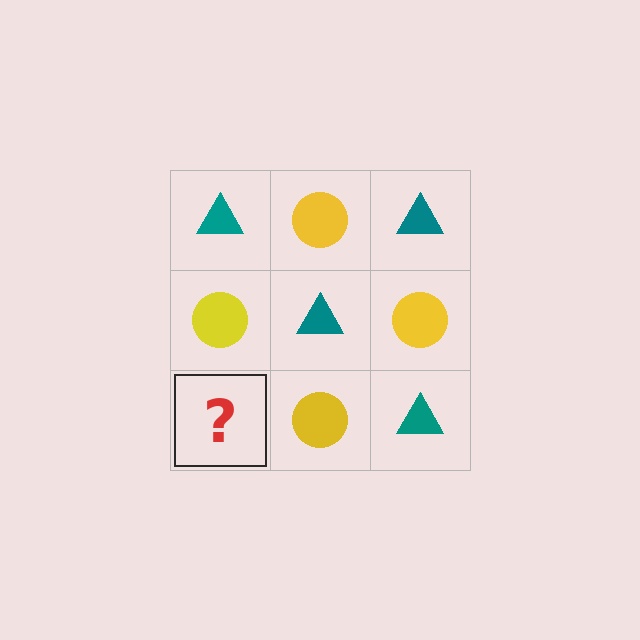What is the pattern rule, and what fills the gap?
The rule is that it alternates teal triangle and yellow circle in a checkerboard pattern. The gap should be filled with a teal triangle.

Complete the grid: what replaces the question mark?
The question mark should be replaced with a teal triangle.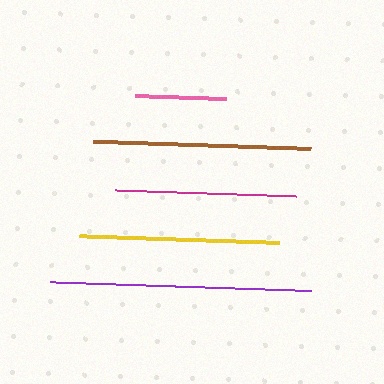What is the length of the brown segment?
The brown segment is approximately 218 pixels long.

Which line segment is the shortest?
The pink line is the shortest at approximately 91 pixels.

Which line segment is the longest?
The purple line is the longest at approximately 260 pixels.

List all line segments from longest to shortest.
From longest to shortest: purple, brown, yellow, magenta, pink.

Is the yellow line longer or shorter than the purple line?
The purple line is longer than the yellow line.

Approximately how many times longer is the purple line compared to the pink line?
The purple line is approximately 2.9 times the length of the pink line.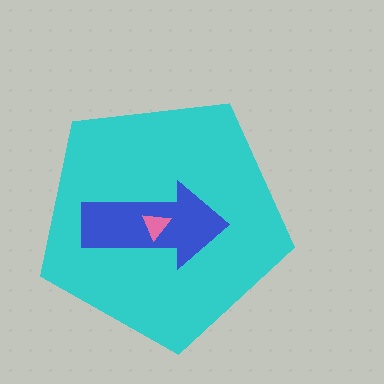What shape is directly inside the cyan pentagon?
The blue arrow.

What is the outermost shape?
The cyan pentagon.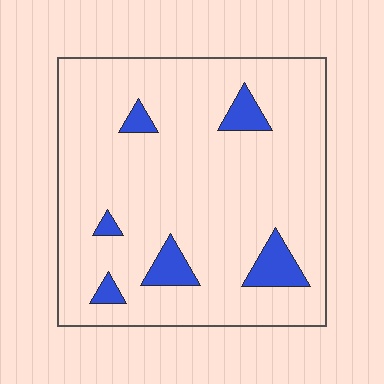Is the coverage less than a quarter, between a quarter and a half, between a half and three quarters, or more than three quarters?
Less than a quarter.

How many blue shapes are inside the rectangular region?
6.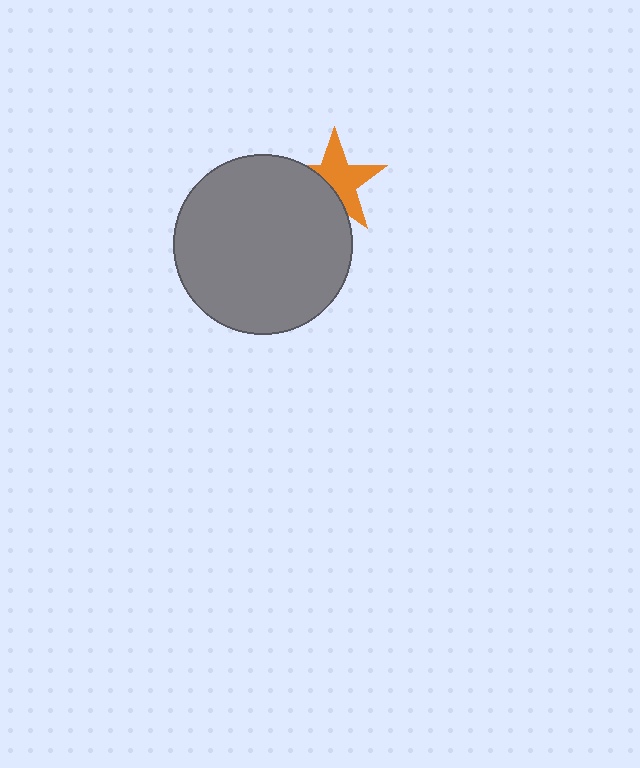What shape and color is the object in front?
The object in front is a gray circle.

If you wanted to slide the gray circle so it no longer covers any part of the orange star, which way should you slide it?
Slide it toward the lower-left — that is the most direct way to separate the two shapes.